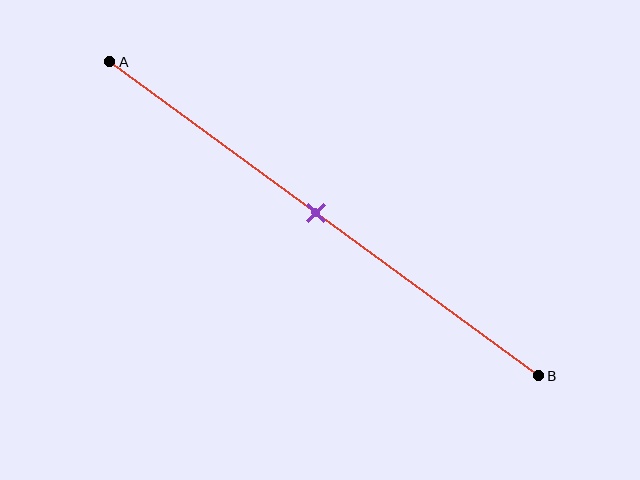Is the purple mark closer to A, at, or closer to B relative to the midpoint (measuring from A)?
The purple mark is approximately at the midpoint of segment AB.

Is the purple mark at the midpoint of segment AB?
Yes, the mark is approximately at the midpoint.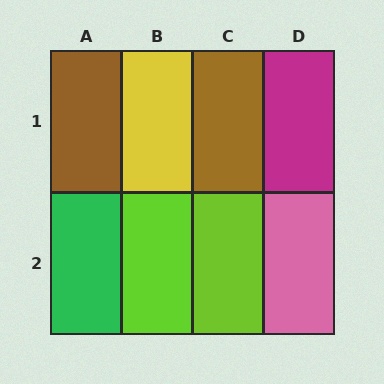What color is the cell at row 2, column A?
Green.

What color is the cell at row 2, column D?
Pink.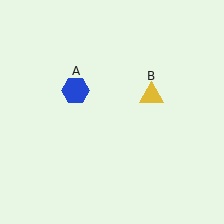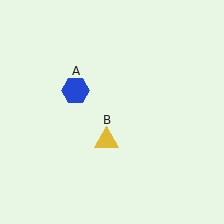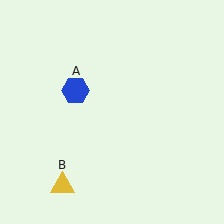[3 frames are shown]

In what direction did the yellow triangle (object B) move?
The yellow triangle (object B) moved down and to the left.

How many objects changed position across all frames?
1 object changed position: yellow triangle (object B).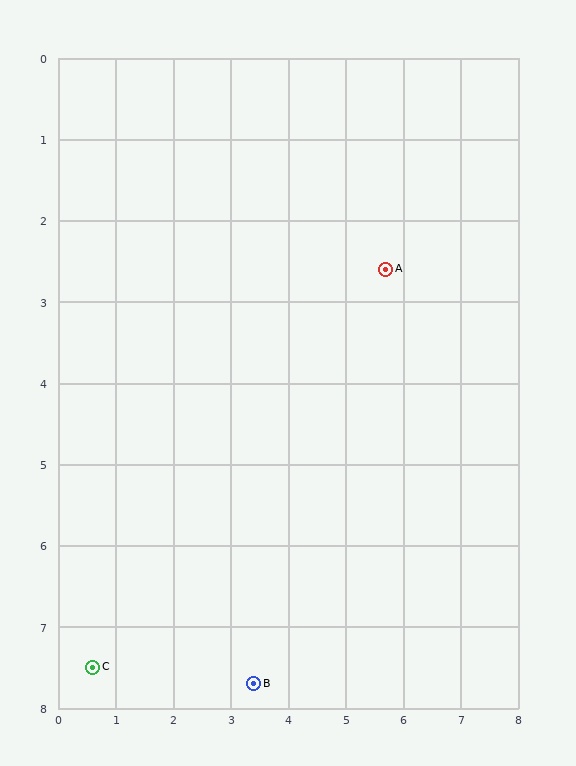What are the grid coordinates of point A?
Point A is at approximately (5.7, 2.6).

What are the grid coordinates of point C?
Point C is at approximately (0.6, 7.5).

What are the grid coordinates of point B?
Point B is at approximately (3.4, 7.7).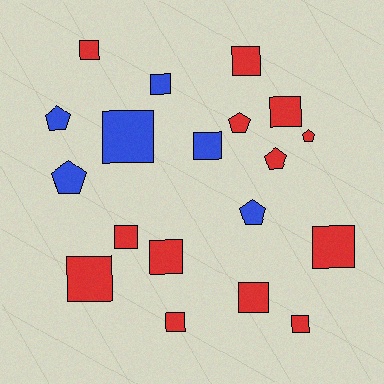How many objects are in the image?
There are 19 objects.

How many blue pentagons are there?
There are 3 blue pentagons.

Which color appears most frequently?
Red, with 13 objects.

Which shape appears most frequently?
Square, with 13 objects.